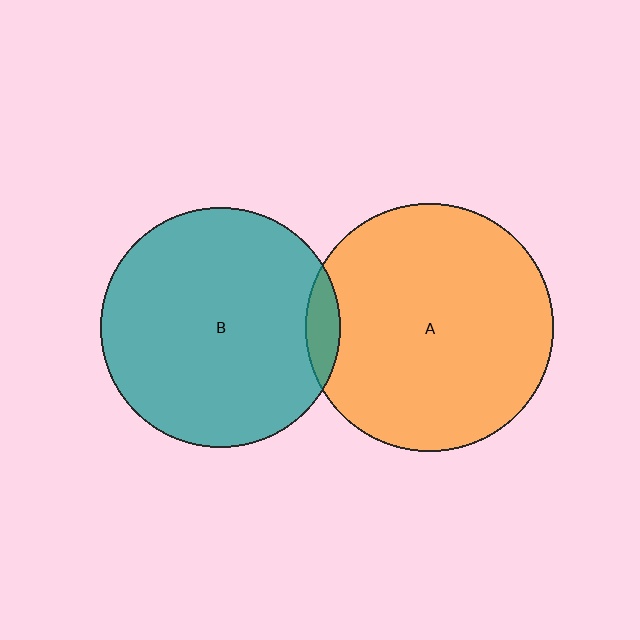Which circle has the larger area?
Circle A (orange).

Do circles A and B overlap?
Yes.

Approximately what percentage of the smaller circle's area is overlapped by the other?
Approximately 5%.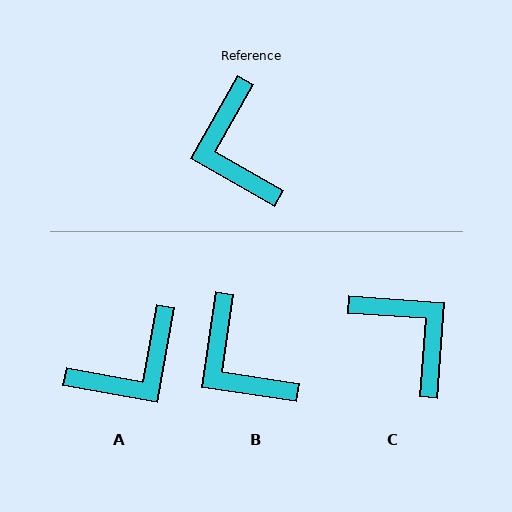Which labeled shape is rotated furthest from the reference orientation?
C, about 154 degrees away.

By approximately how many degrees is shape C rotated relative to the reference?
Approximately 154 degrees clockwise.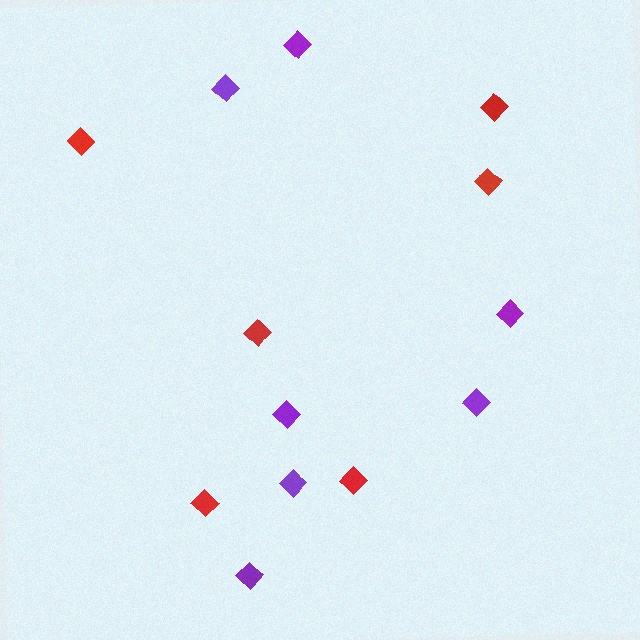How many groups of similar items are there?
There are 2 groups: one group of red diamonds (6) and one group of purple diamonds (7).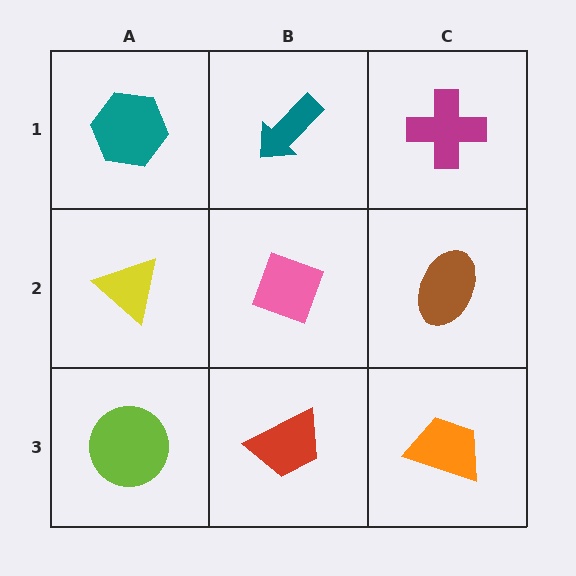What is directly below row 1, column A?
A yellow triangle.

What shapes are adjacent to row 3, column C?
A brown ellipse (row 2, column C), a red trapezoid (row 3, column B).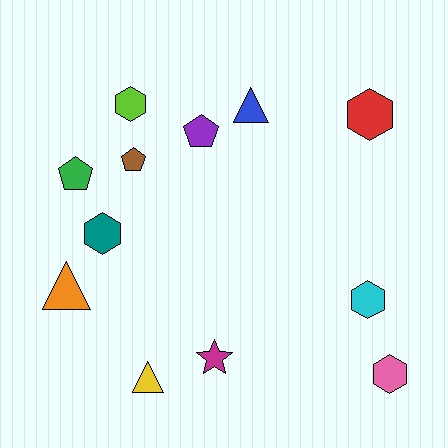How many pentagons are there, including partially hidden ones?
There are 3 pentagons.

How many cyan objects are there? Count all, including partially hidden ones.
There is 1 cyan object.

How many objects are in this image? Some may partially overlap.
There are 12 objects.